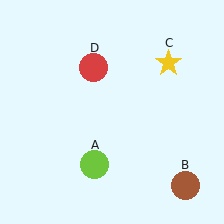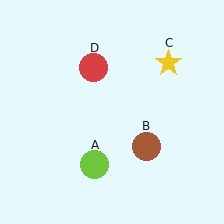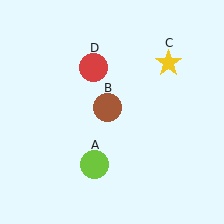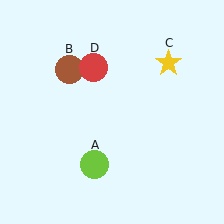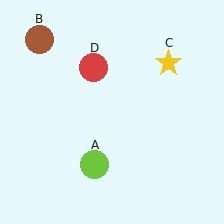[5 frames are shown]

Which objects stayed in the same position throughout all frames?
Lime circle (object A) and yellow star (object C) and red circle (object D) remained stationary.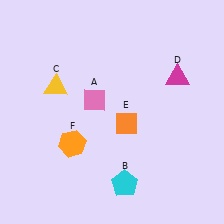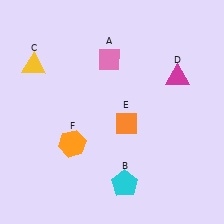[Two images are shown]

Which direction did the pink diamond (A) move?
The pink diamond (A) moved up.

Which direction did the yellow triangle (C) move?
The yellow triangle (C) moved left.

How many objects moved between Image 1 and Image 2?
2 objects moved between the two images.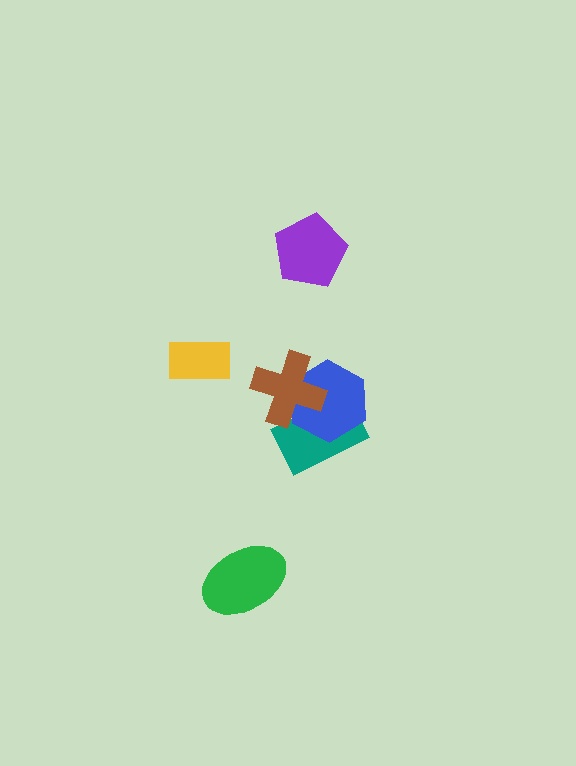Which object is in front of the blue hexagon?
The brown cross is in front of the blue hexagon.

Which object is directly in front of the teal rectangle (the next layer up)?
The blue hexagon is directly in front of the teal rectangle.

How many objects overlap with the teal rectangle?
2 objects overlap with the teal rectangle.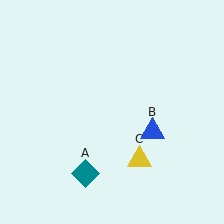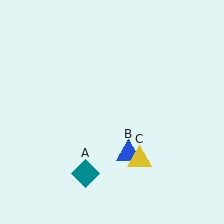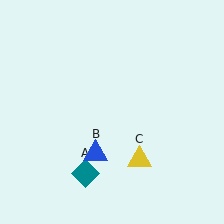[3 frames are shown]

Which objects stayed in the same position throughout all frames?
Teal diamond (object A) and yellow triangle (object C) remained stationary.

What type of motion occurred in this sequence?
The blue triangle (object B) rotated clockwise around the center of the scene.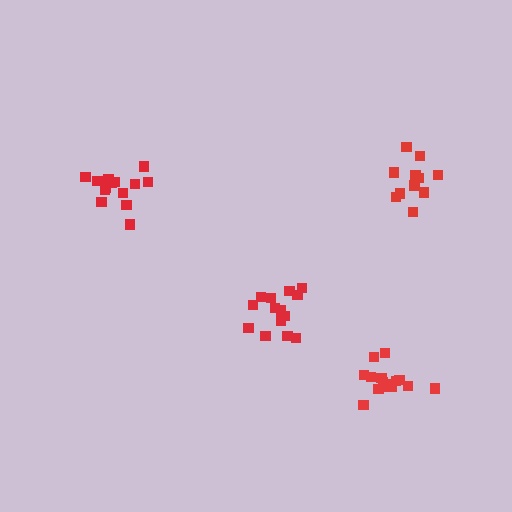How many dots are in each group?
Group 1: 16 dots, Group 2: 14 dots, Group 3: 14 dots, Group 4: 11 dots (55 total).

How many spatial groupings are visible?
There are 4 spatial groupings.